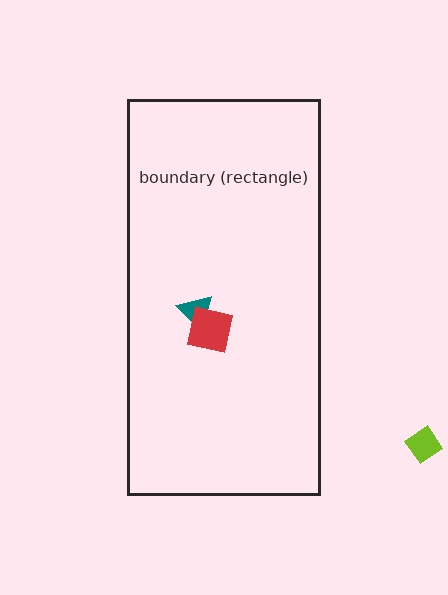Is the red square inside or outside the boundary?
Inside.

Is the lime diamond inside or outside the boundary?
Outside.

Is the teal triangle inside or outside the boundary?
Inside.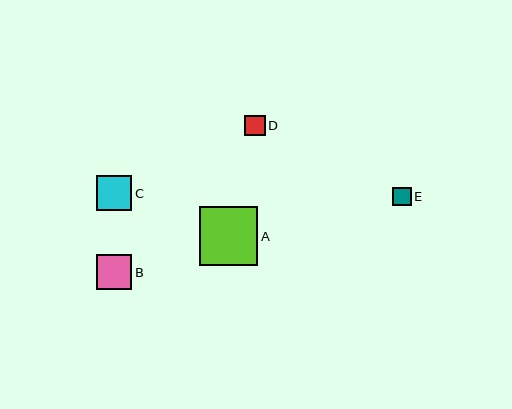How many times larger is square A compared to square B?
Square A is approximately 1.7 times the size of square B.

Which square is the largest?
Square A is the largest with a size of approximately 59 pixels.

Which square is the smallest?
Square E is the smallest with a size of approximately 19 pixels.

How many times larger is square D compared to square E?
Square D is approximately 1.1 times the size of square E.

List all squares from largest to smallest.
From largest to smallest: A, C, B, D, E.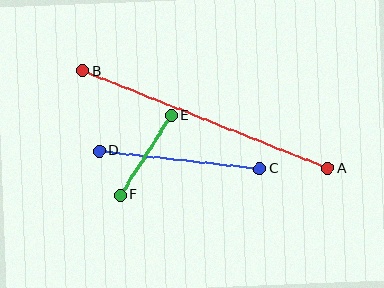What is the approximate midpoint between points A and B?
The midpoint is at approximately (205, 120) pixels.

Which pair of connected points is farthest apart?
Points A and B are farthest apart.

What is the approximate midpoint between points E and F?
The midpoint is at approximately (146, 155) pixels.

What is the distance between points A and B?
The distance is approximately 264 pixels.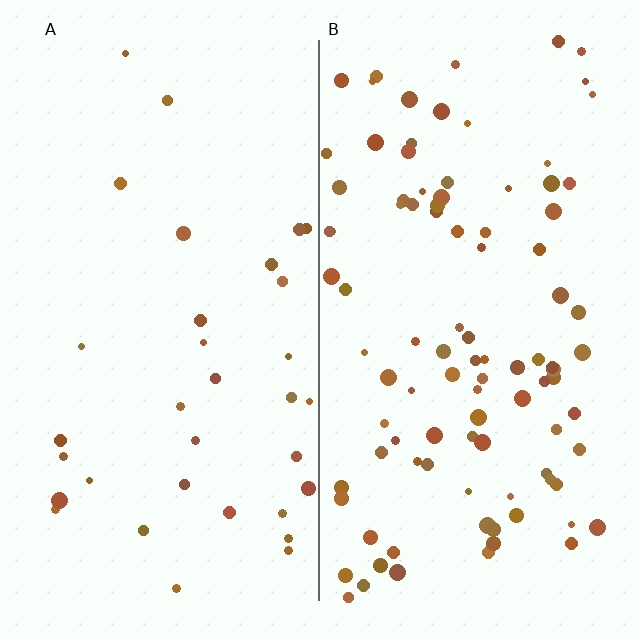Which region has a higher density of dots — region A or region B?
B (the right).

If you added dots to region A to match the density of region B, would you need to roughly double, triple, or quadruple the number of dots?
Approximately triple.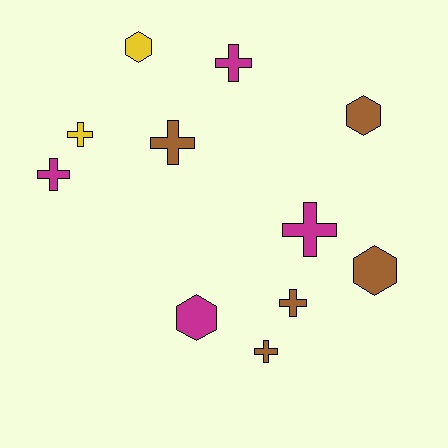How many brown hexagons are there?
There are 2 brown hexagons.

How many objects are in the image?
There are 11 objects.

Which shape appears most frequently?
Cross, with 7 objects.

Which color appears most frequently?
Brown, with 5 objects.